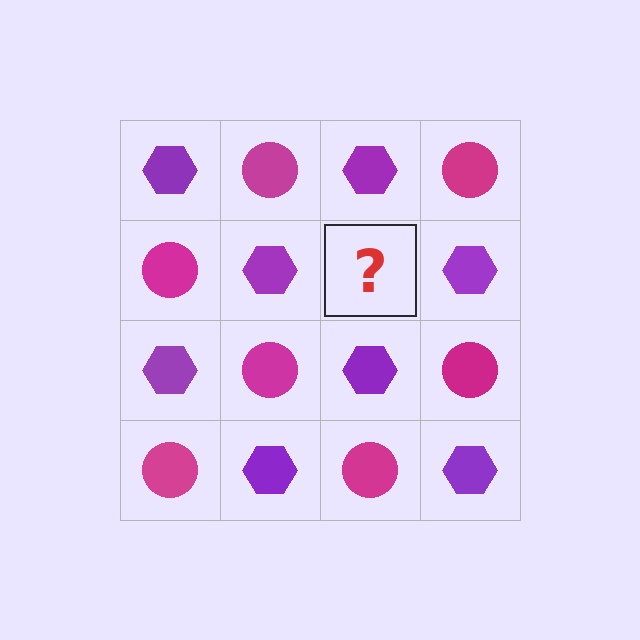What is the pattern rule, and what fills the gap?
The rule is that it alternates purple hexagon and magenta circle in a checkerboard pattern. The gap should be filled with a magenta circle.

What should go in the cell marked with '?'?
The missing cell should contain a magenta circle.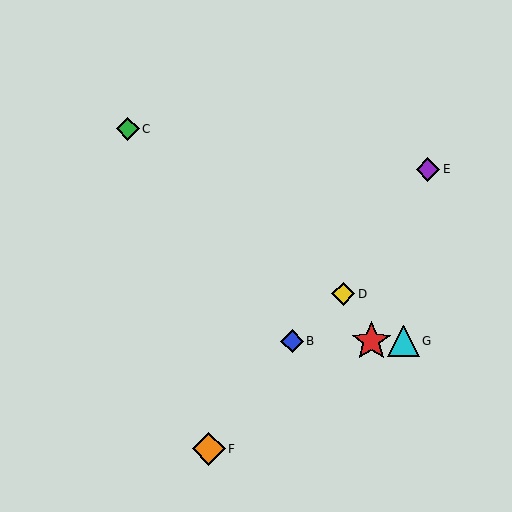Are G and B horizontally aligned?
Yes, both are at y≈341.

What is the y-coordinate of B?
Object B is at y≈341.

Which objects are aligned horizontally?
Objects A, B, G are aligned horizontally.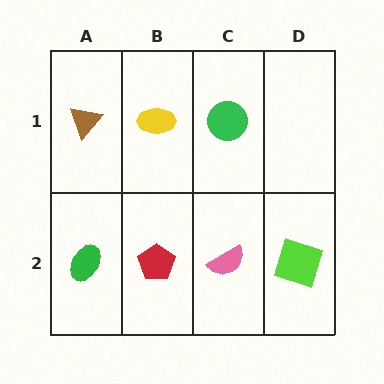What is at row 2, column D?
A lime square.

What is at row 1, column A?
A brown triangle.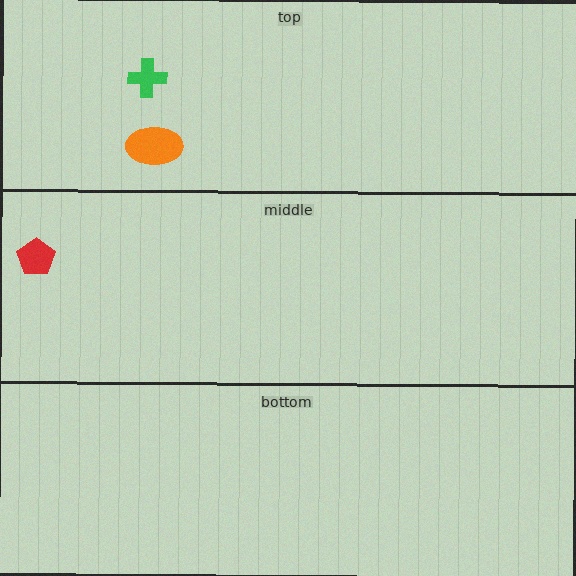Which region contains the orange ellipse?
The top region.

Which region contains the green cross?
The top region.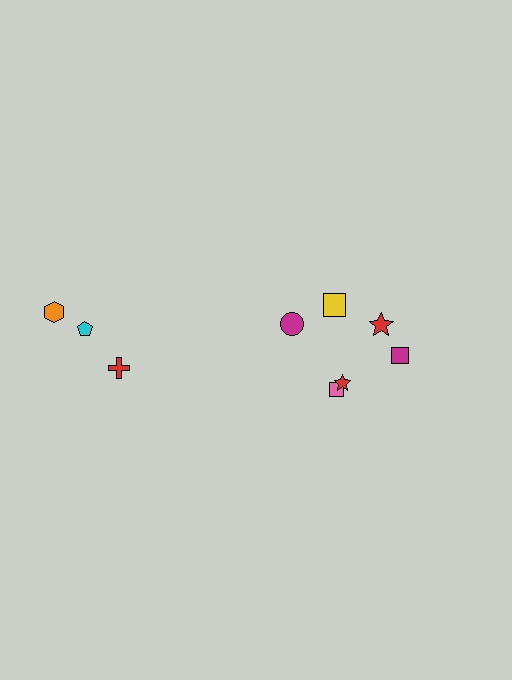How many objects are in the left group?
There are 3 objects.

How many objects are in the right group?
There are 6 objects.